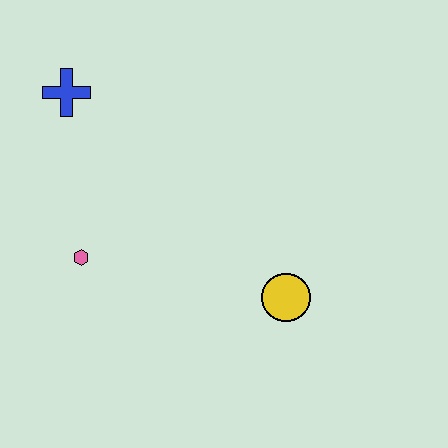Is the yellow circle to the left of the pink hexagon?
No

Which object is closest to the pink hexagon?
The blue cross is closest to the pink hexagon.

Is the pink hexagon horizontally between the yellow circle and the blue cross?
Yes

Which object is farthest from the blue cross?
The yellow circle is farthest from the blue cross.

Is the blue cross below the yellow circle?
No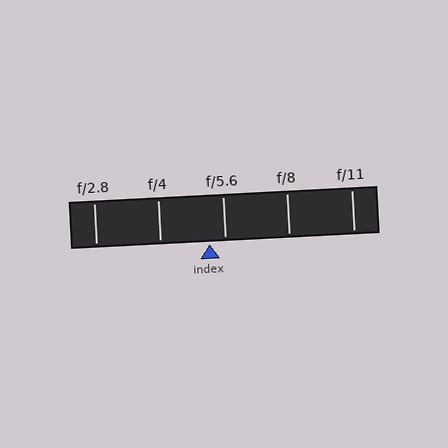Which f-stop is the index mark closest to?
The index mark is closest to f/5.6.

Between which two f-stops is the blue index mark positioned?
The index mark is between f/4 and f/5.6.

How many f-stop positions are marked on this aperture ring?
There are 5 f-stop positions marked.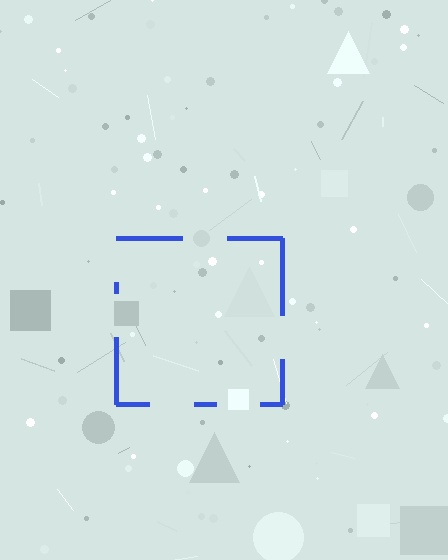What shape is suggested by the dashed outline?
The dashed outline suggests a square.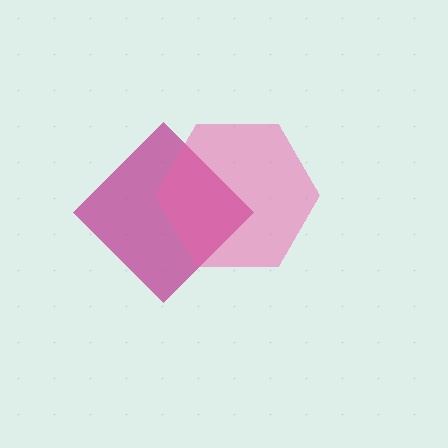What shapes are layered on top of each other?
The layered shapes are: a magenta diamond, a pink hexagon.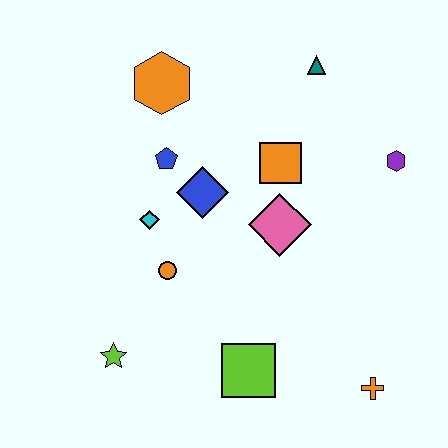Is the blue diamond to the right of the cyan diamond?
Yes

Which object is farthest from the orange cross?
The orange hexagon is farthest from the orange cross.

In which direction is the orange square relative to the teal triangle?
The orange square is below the teal triangle.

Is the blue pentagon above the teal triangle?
No